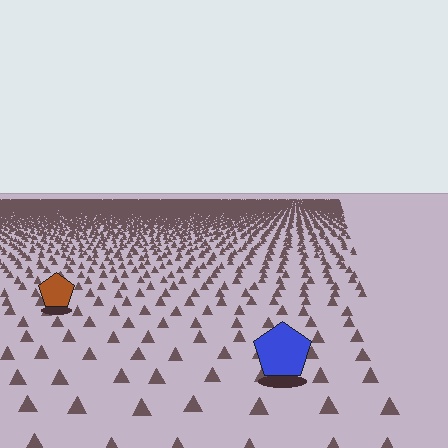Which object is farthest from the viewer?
The brown pentagon is farthest from the viewer. It appears smaller and the ground texture around it is denser.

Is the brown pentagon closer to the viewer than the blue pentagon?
No. The blue pentagon is closer — you can tell from the texture gradient: the ground texture is coarser near it.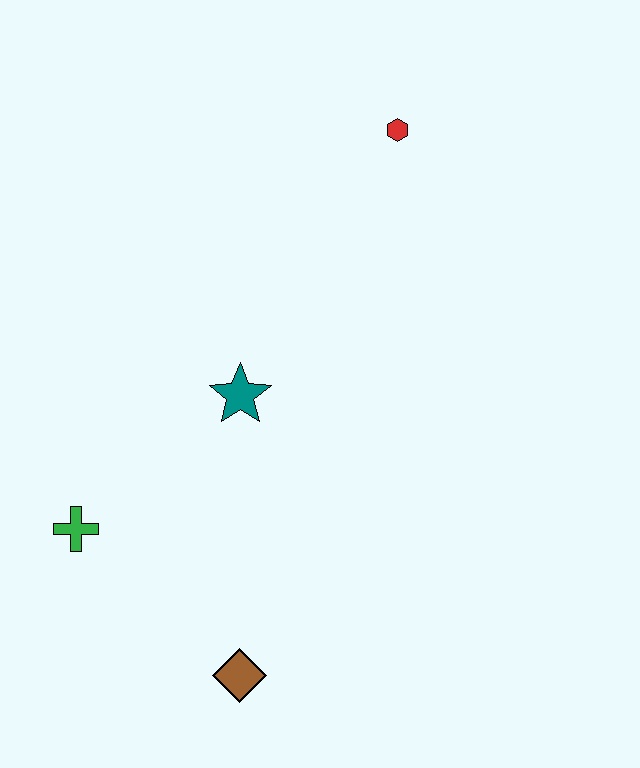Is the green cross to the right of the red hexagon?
No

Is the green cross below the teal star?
Yes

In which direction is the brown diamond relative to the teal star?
The brown diamond is below the teal star.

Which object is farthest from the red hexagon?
The brown diamond is farthest from the red hexagon.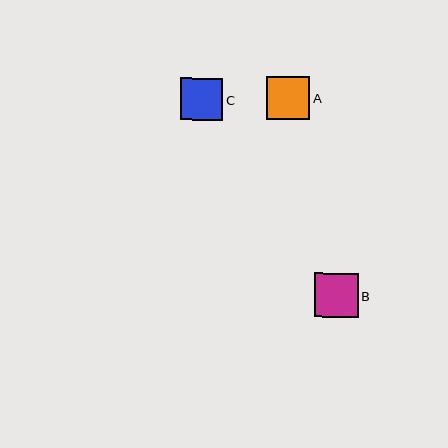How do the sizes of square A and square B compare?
Square A and square B are approximately the same size.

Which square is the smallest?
Square C is the smallest with a size of approximately 42 pixels.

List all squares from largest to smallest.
From largest to smallest: A, B, C.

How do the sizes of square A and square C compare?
Square A and square C are approximately the same size.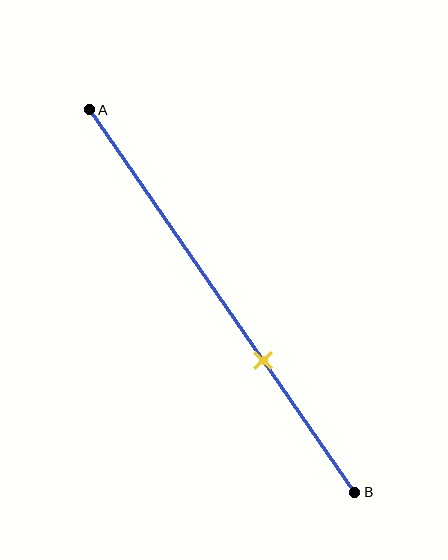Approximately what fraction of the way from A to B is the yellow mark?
The yellow mark is approximately 65% of the way from A to B.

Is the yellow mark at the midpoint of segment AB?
No, the mark is at about 65% from A, not at the 50% midpoint.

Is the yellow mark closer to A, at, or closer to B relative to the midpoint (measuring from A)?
The yellow mark is closer to point B than the midpoint of segment AB.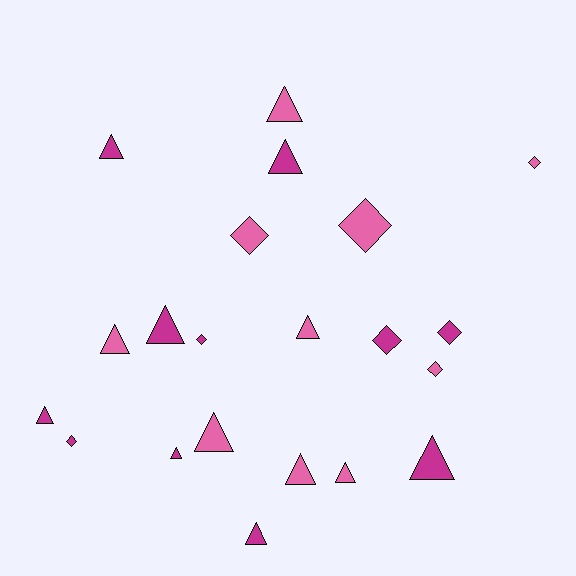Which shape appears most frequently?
Triangle, with 13 objects.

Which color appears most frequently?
Magenta, with 11 objects.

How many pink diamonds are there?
There are 4 pink diamonds.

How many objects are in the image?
There are 21 objects.